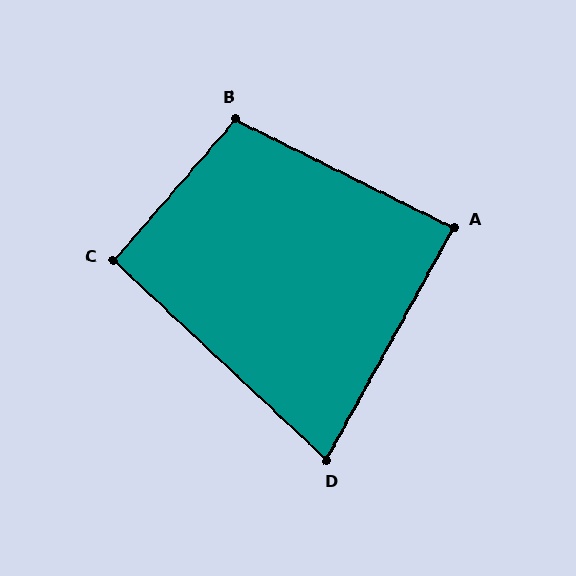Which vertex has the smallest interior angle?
D, at approximately 76 degrees.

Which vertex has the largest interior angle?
B, at approximately 104 degrees.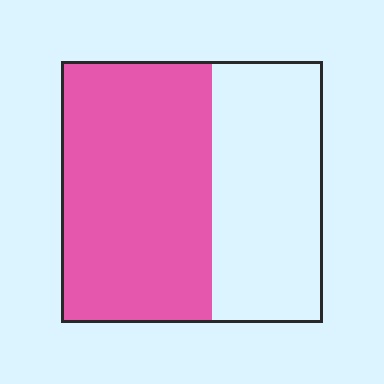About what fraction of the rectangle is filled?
About three fifths (3/5).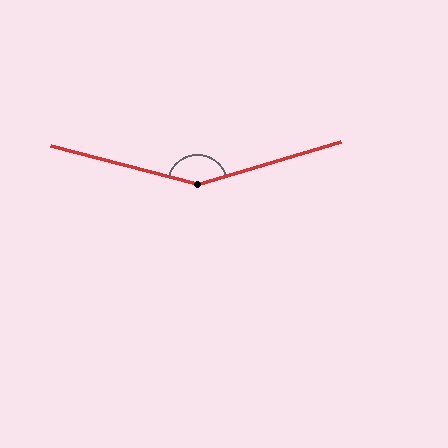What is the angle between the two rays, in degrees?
Approximately 149 degrees.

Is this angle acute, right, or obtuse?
It is obtuse.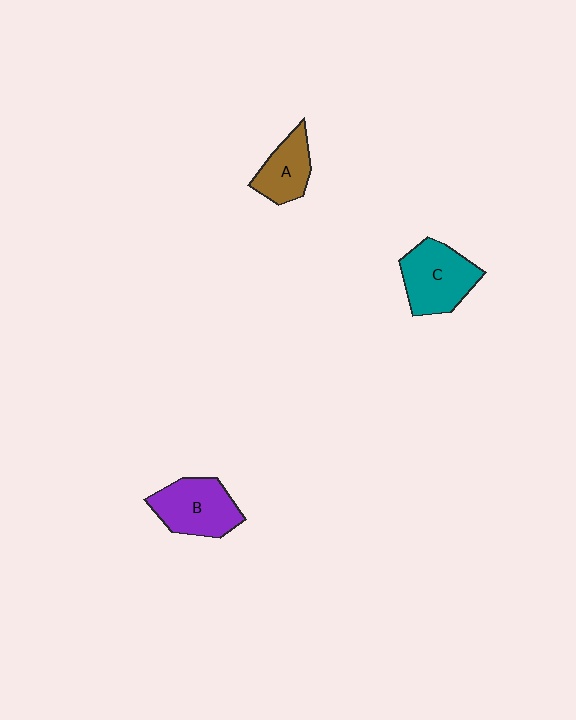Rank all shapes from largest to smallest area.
From largest to smallest: C (teal), B (purple), A (brown).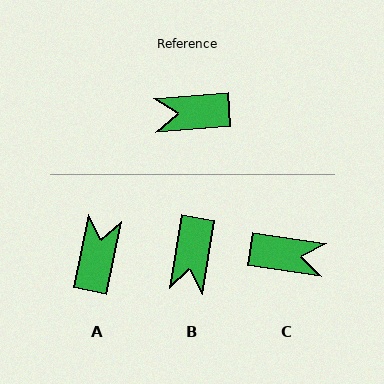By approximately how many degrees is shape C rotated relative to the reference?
Approximately 167 degrees counter-clockwise.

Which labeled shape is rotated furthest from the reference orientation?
C, about 167 degrees away.